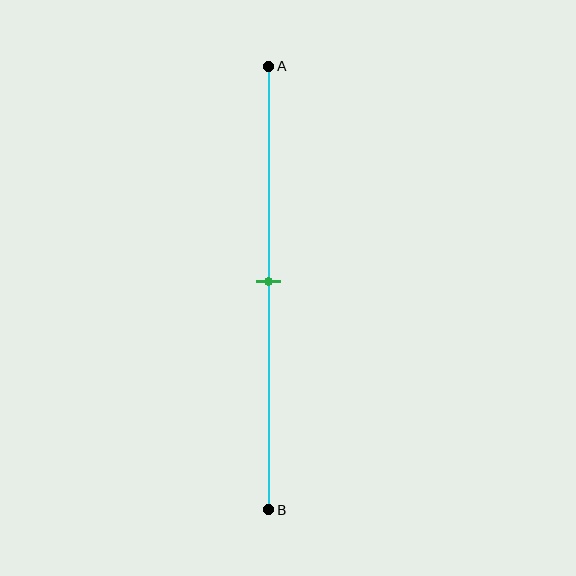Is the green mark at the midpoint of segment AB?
Yes, the mark is approximately at the midpoint.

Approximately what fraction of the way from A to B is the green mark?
The green mark is approximately 50% of the way from A to B.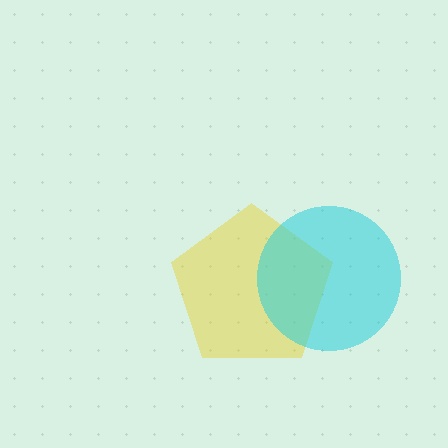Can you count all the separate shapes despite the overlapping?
Yes, there are 2 separate shapes.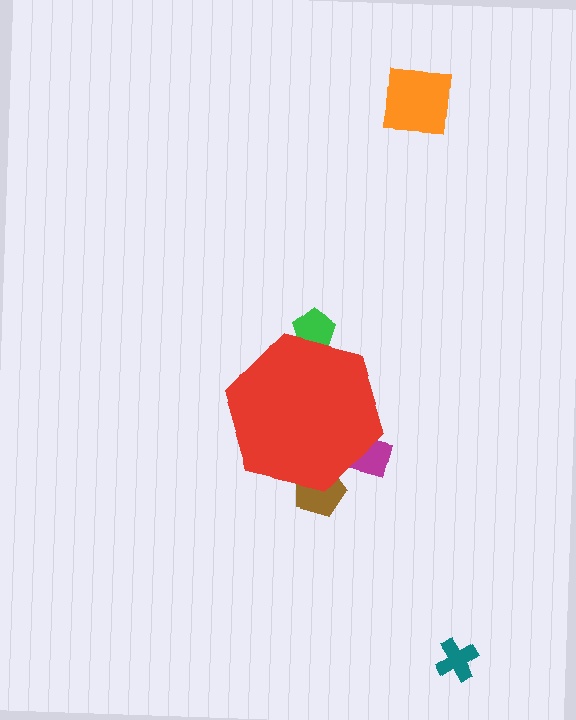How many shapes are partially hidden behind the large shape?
3 shapes are partially hidden.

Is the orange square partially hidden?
No, the orange square is fully visible.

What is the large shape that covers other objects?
A red hexagon.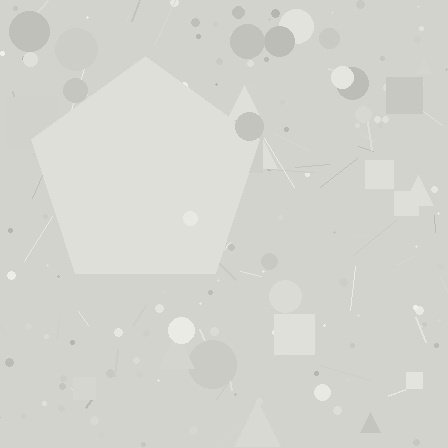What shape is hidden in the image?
A pentagon is hidden in the image.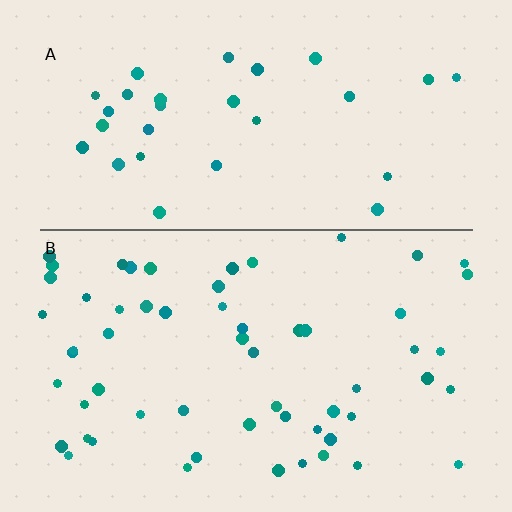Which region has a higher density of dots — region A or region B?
B (the bottom).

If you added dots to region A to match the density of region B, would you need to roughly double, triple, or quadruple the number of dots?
Approximately double.